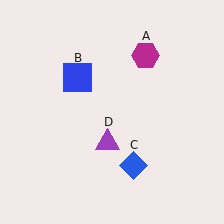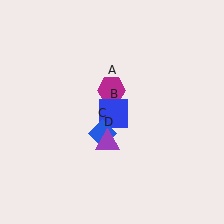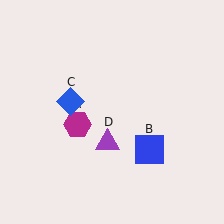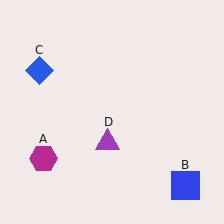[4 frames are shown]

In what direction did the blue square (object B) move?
The blue square (object B) moved down and to the right.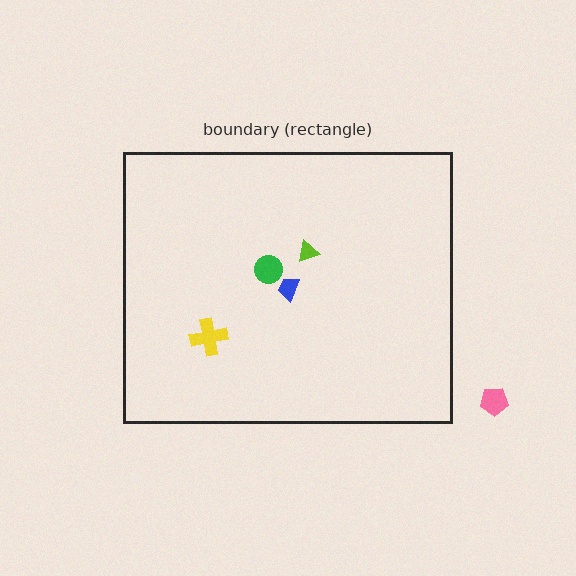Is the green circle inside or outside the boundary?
Inside.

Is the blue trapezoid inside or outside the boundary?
Inside.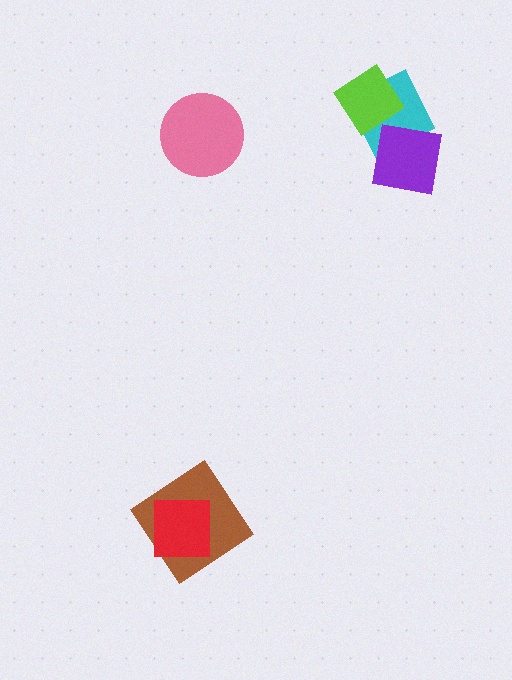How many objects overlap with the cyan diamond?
2 objects overlap with the cyan diamond.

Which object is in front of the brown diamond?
The red square is in front of the brown diamond.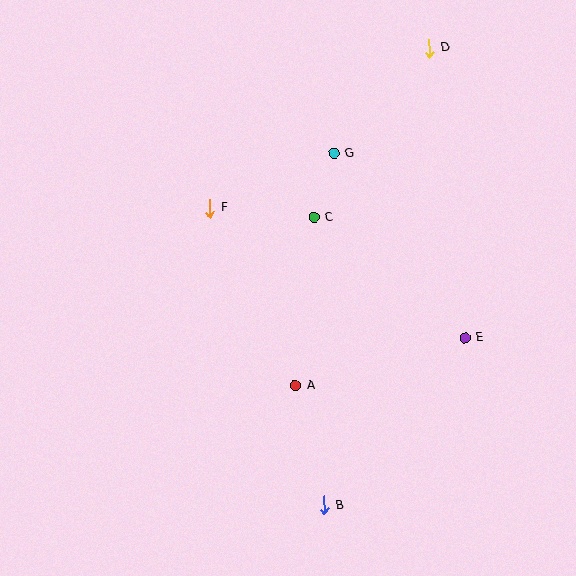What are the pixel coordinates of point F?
Point F is at (210, 208).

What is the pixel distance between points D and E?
The distance between D and E is 292 pixels.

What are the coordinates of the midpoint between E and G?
The midpoint between E and G is at (399, 246).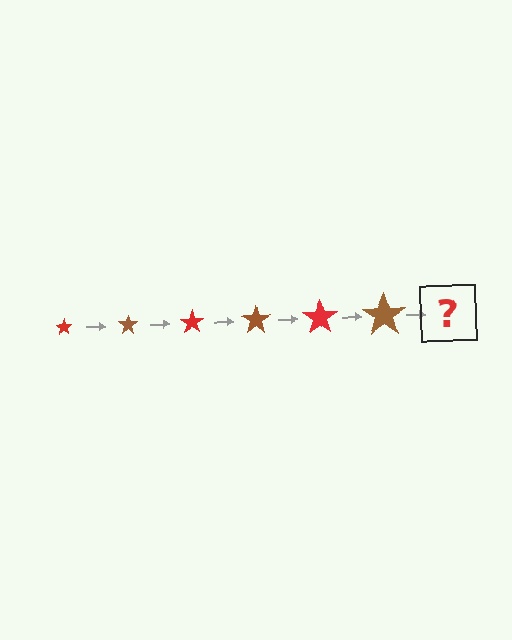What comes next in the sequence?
The next element should be a red star, larger than the previous one.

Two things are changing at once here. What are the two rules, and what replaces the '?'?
The two rules are that the star grows larger each step and the color cycles through red and brown. The '?' should be a red star, larger than the previous one.